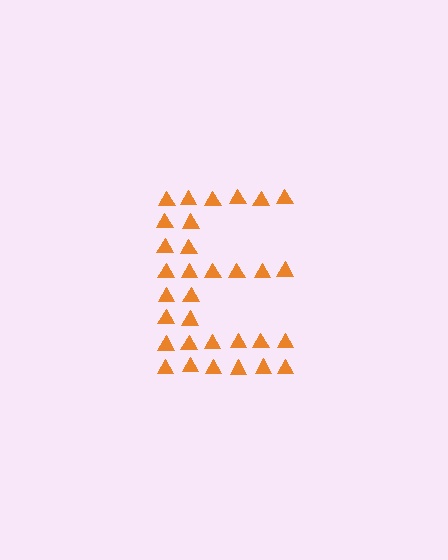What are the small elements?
The small elements are triangles.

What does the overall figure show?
The overall figure shows the letter E.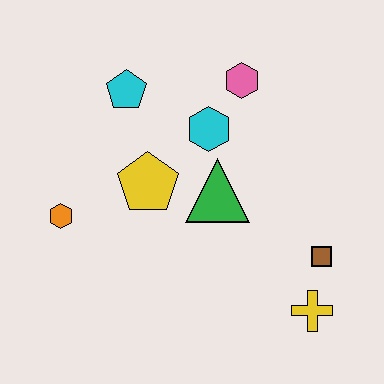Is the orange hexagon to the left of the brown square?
Yes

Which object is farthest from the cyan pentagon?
The yellow cross is farthest from the cyan pentagon.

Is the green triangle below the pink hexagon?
Yes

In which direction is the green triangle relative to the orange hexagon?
The green triangle is to the right of the orange hexagon.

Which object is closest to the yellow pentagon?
The green triangle is closest to the yellow pentagon.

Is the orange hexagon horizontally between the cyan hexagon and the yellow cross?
No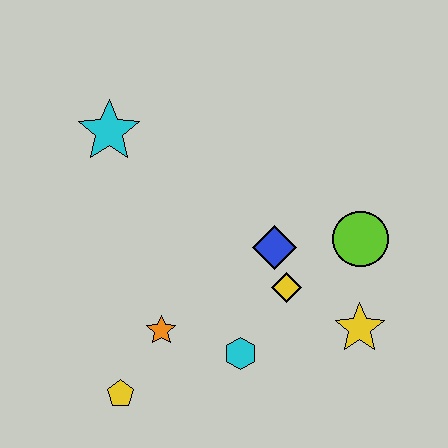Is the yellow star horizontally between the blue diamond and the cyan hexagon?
No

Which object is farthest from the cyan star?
The yellow star is farthest from the cyan star.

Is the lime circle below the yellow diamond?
No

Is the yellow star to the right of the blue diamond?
Yes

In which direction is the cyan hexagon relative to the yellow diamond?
The cyan hexagon is below the yellow diamond.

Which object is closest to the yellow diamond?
The blue diamond is closest to the yellow diamond.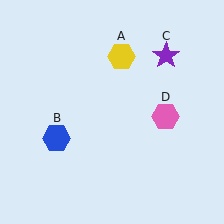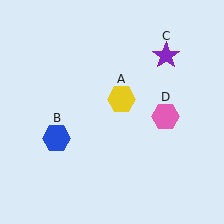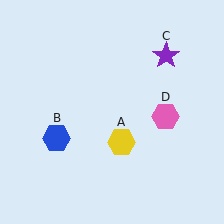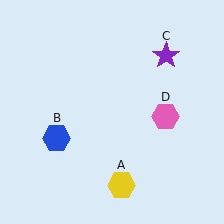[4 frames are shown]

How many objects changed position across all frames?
1 object changed position: yellow hexagon (object A).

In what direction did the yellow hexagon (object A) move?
The yellow hexagon (object A) moved down.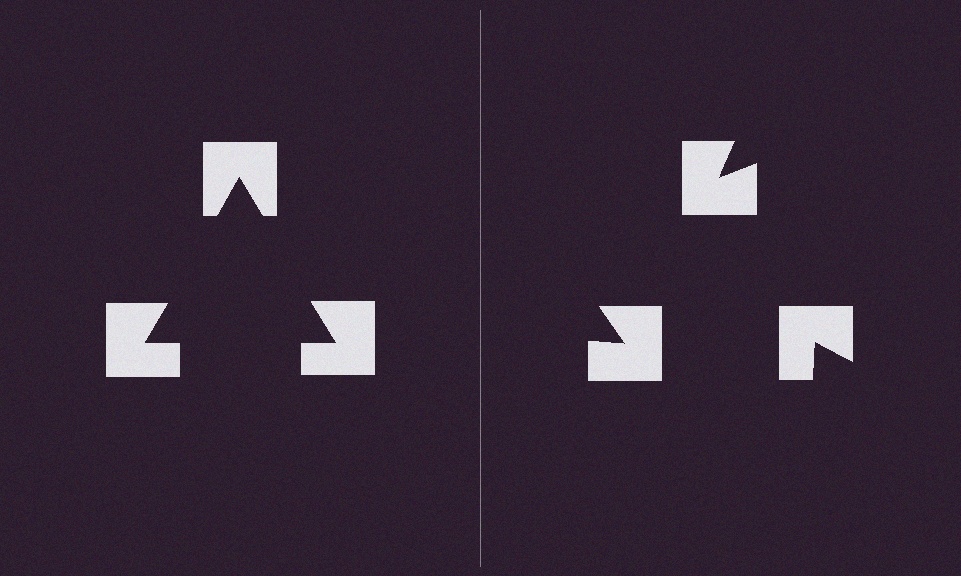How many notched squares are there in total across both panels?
6 — 3 on each side.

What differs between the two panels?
The notched squares are positioned identically on both sides; only the wedge orientations differ. On the left they align to a triangle; on the right they are misaligned.